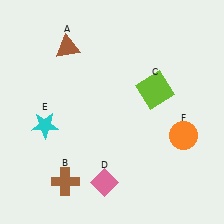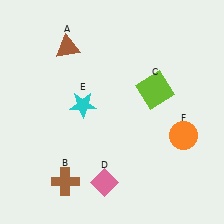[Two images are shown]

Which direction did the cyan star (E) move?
The cyan star (E) moved right.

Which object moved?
The cyan star (E) moved right.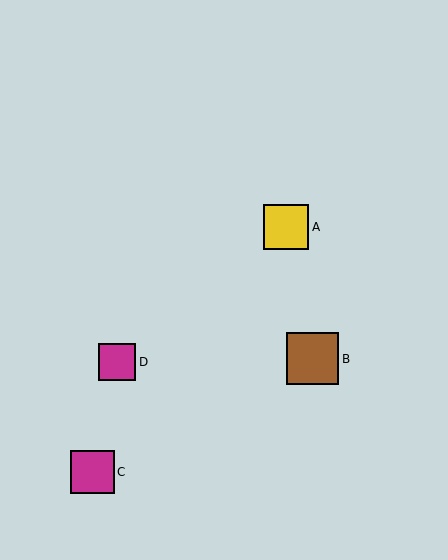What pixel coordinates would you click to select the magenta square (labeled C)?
Click at (93, 472) to select the magenta square C.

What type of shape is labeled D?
Shape D is a magenta square.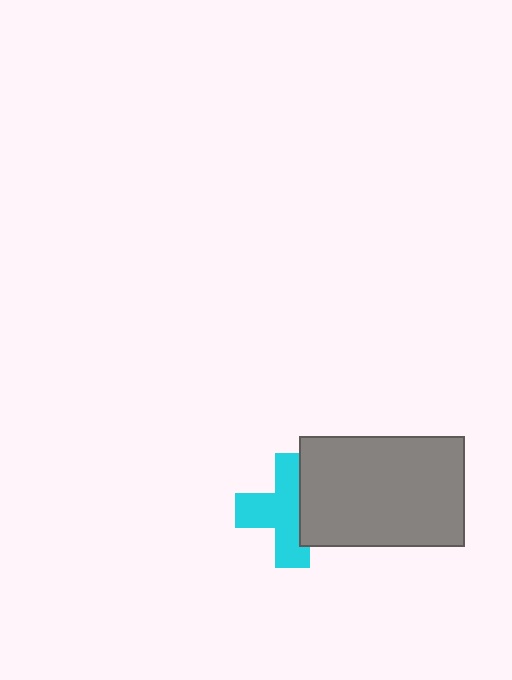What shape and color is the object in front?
The object in front is a gray rectangle.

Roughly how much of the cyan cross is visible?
Most of it is visible (roughly 65%).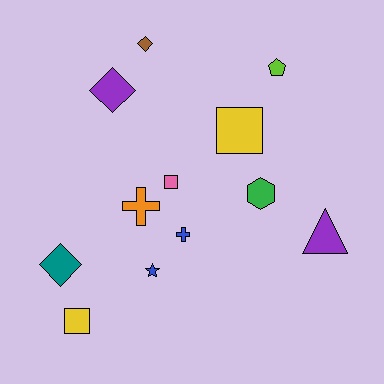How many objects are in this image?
There are 12 objects.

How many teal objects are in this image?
There is 1 teal object.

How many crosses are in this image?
There are 2 crosses.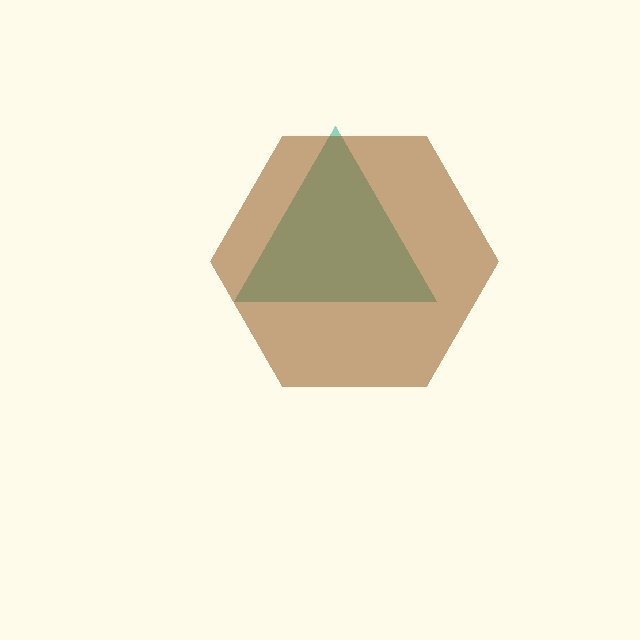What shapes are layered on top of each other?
The layered shapes are: a teal triangle, a brown hexagon.